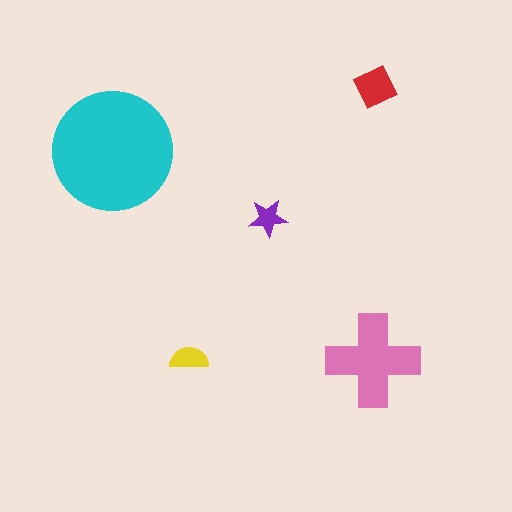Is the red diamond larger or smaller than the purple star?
Larger.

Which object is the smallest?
The purple star.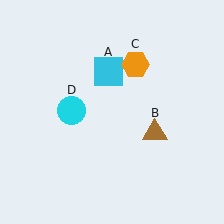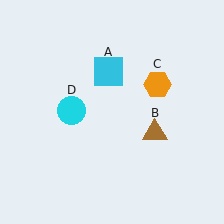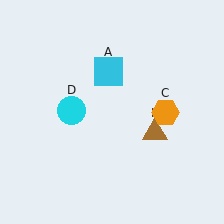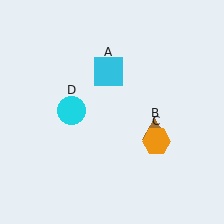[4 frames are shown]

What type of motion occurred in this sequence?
The orange hexagon (object C) rotated clockwise around the center of the scene.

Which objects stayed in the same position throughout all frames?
Cyan square (object A) and brown triangle (object B) and cyan circle (object D) remained stationary.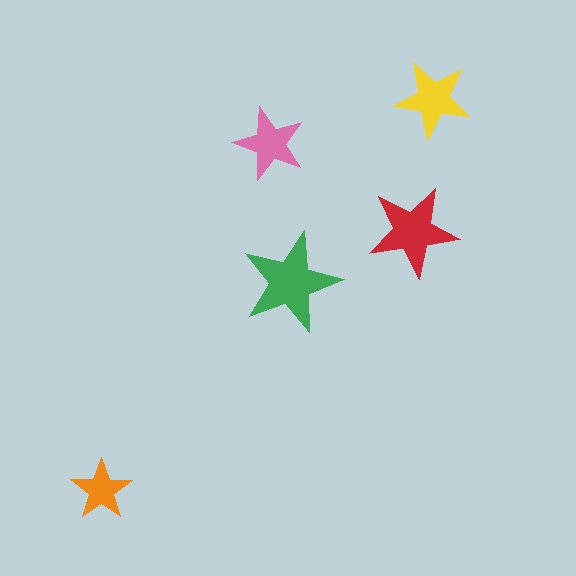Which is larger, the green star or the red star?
The green one.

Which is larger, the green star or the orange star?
The green one.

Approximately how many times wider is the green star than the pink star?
About 1.5 times wider.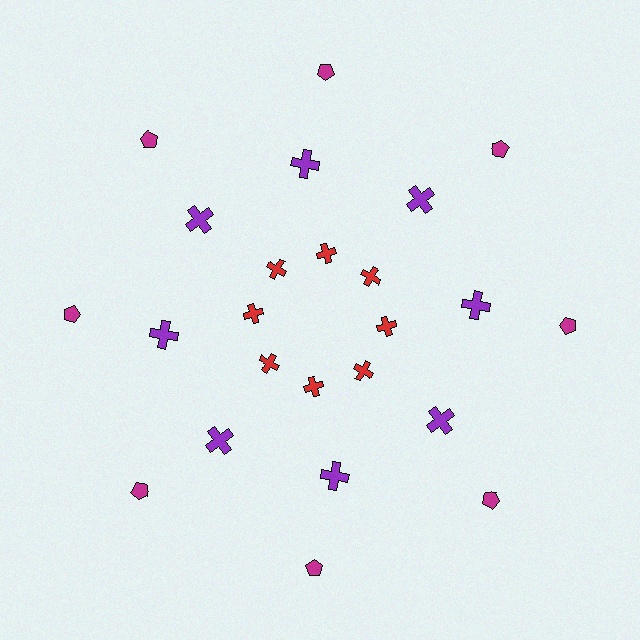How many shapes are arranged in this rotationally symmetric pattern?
There are 24 shapes, arranged in 8 groups of 3.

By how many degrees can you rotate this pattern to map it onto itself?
The pattern maps onto itself every 45 degrees of rotation.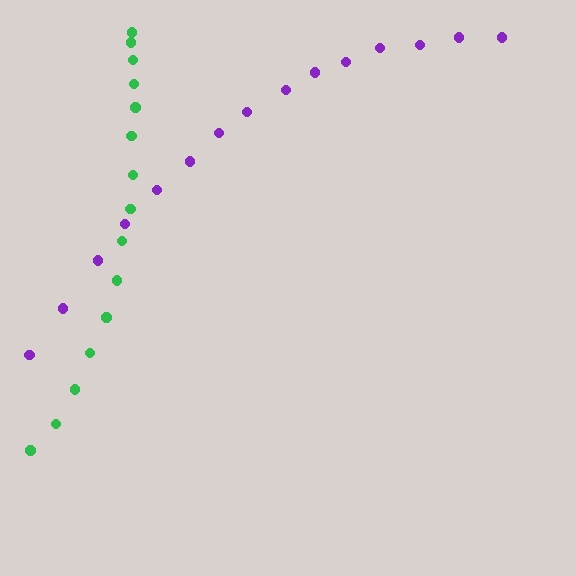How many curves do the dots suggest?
There are 2 distinct paths.